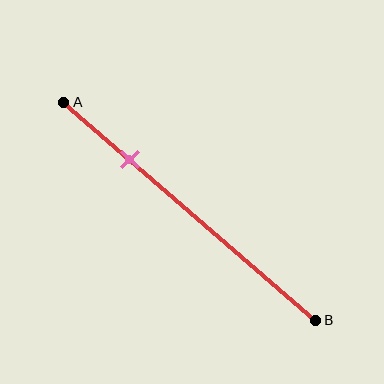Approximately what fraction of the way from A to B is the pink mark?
The pink mark is approximately 25% of the way from A to B.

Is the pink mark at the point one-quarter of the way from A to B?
Yes, the mark is approximately at the one-quarter point.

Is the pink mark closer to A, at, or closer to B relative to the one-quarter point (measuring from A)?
The pink mark is approximately at the one-quarter point of segment AB.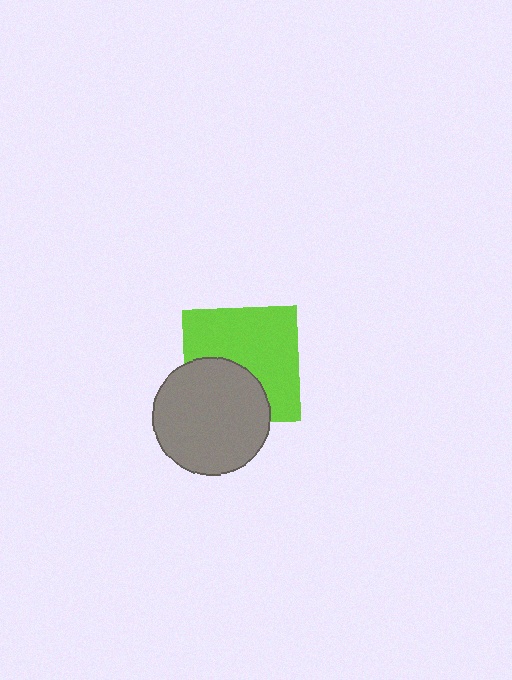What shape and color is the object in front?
The object in front is a gray circle.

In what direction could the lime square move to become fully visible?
The lime square could move up. That would shift it out from behind the gray circle entirely.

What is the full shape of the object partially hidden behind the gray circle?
The partially hidden object is a lime square.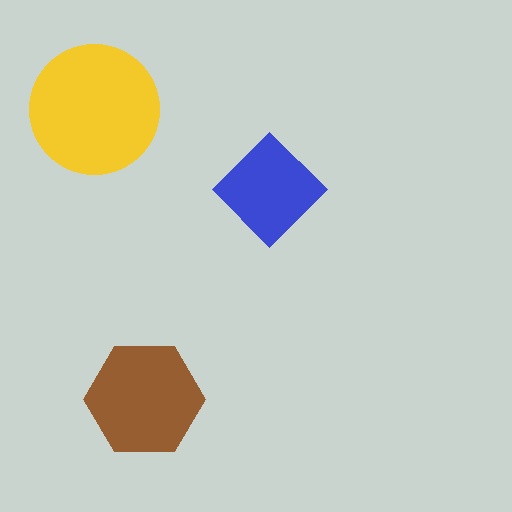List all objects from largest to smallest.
The yellow circle, the brown hexagon, the blue diamond.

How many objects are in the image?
There are 3 objects in the image.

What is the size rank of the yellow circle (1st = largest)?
1st.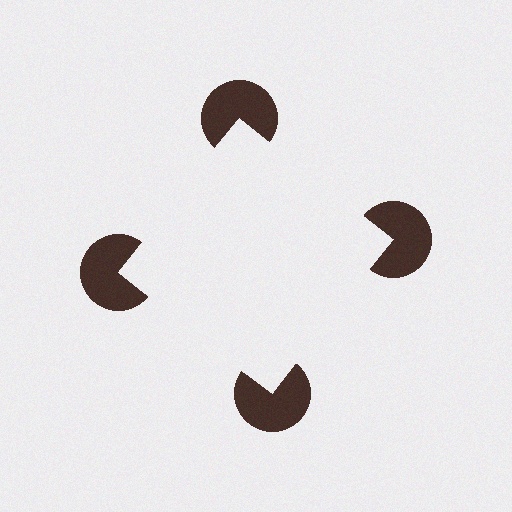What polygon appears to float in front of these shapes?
An illusory square — its edges are inferred from the aligned wedge cuts in the pac-man discs, not physically drawn.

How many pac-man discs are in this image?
There are 4 — one at each vertex of the illusory square.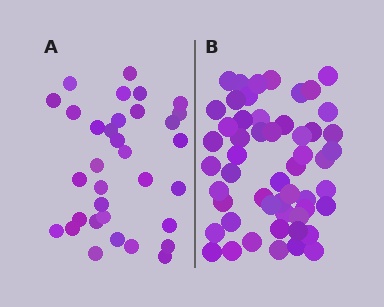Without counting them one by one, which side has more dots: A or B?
Region B (the right region) has more dots.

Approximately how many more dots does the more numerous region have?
Region B has approximately 20 more dots than region A.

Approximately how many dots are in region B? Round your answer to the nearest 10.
About 50 dots. (The exact count is 53, which rounds to 50.)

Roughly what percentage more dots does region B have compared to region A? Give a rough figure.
About 60% more.